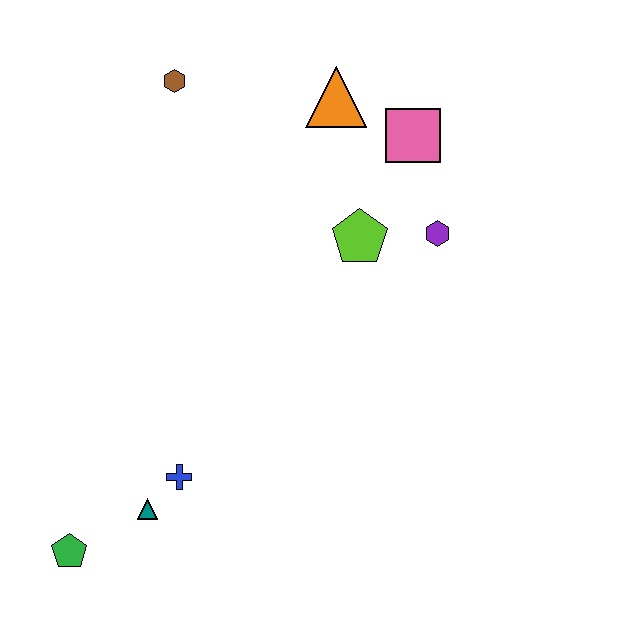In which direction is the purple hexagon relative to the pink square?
The purple hexagon is below the pink square.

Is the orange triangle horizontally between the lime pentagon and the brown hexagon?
Yes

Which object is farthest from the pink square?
The green pentagon is farthest from the pink square.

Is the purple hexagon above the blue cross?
Yes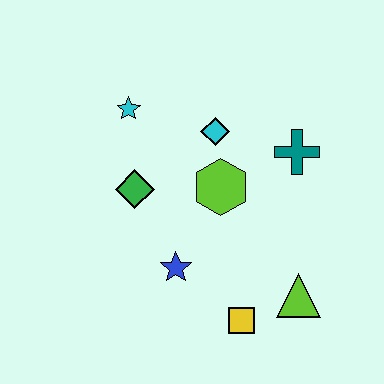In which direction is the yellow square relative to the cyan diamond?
The yellow square is below the cyan diamond.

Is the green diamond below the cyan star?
Yes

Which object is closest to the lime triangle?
The yellow square is closest to the lime triangle.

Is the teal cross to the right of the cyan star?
Yes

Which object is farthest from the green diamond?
The lime triangle is farthest from the green diamond.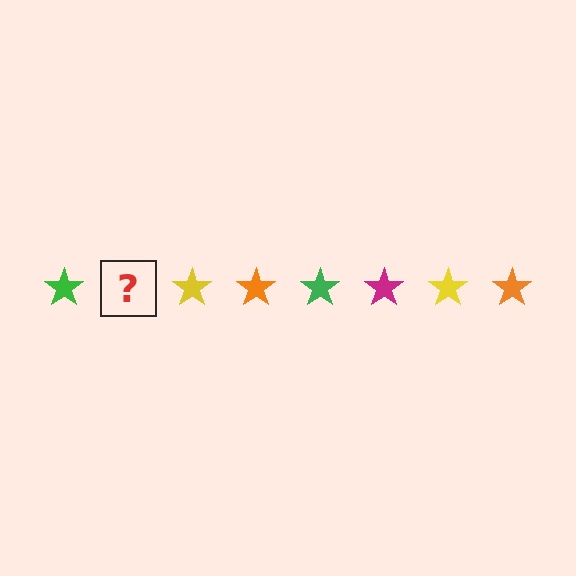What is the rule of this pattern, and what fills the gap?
The rule is that the pattern cycles through green, magenta, yellow, orange stars. The gap should be filled with a magenta star.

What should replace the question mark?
The question mark should be replaced with a magenta star.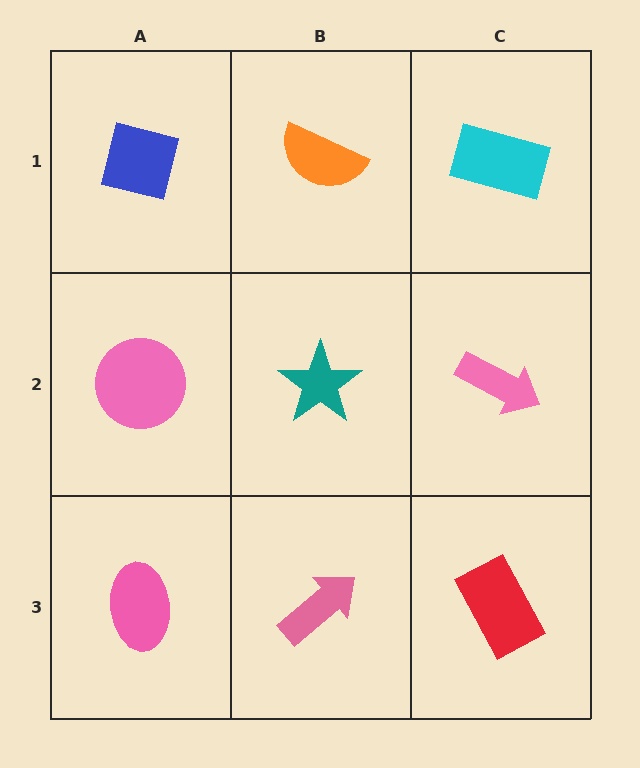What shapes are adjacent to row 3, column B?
A teal star (row 2, column B), a pink ellipse (row 3, column A), a red rectangle (row 3, column C).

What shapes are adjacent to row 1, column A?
A pink circle (row 2, column A), an orange semicircle (row 1, column B).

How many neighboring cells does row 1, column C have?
2.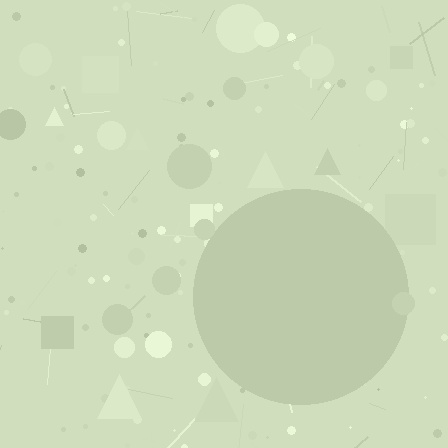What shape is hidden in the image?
A circle is hidden in the image.